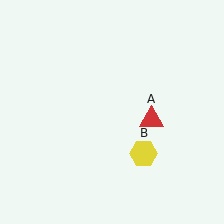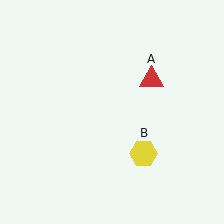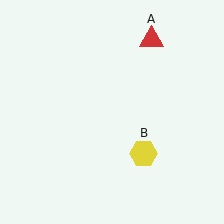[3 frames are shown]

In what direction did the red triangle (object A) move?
The red triangle (object A) moved up.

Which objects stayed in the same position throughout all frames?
Yellow hexagon (object B) remained stationary.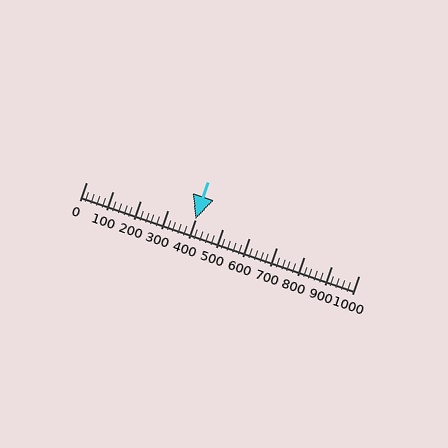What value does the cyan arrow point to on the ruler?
The cyan arrow points to approximately 400.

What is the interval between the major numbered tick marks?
The major tick marks are spaced 100 units apart.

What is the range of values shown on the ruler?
The ruler shows values from 0 to 1000.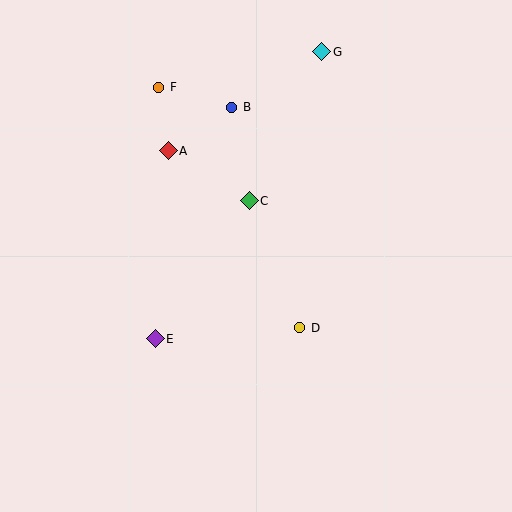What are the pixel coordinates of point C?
Point C is at (249, 201).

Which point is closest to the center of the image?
Point C at (249, 201) is closest to the center.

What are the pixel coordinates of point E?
Point E is at (155, 339).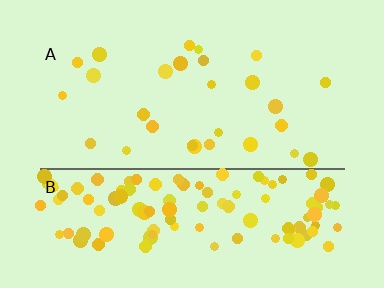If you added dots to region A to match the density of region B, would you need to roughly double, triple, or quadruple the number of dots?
Approximately quadruple.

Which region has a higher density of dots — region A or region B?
B (the bottom).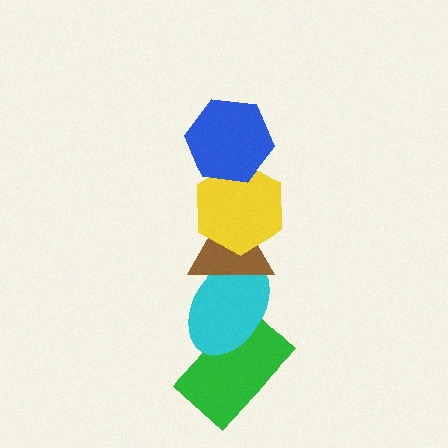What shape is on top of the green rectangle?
The cyan ellipse is on top of the green rectangle.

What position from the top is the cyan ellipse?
The cyan ellipse is 4th from the top.